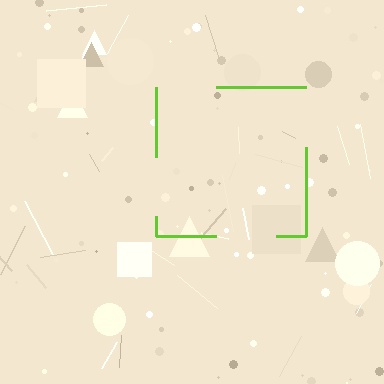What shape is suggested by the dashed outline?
The dashed outline suggests a square.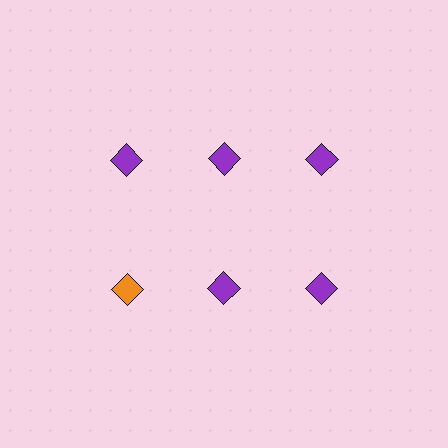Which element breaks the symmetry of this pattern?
The orange diamond in the second row, leftmost column breaks the symmetry. All other shapes are purple diamonds.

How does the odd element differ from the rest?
It has a different color: orange instead of purple.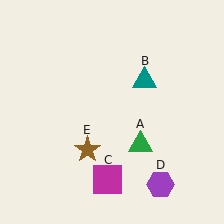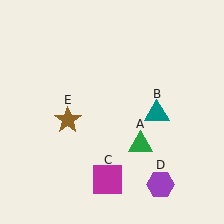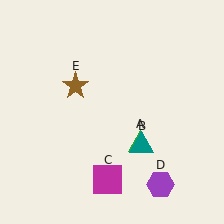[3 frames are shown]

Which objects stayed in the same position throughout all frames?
Green triangle (object A) and magenta square (object C) and purple hexagon (object D) remained stationary.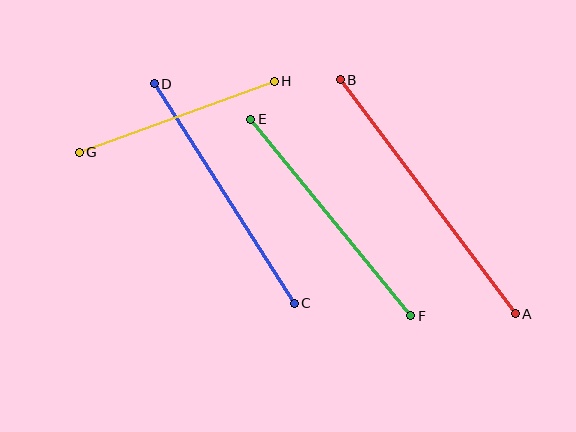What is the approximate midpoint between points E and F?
The midpoint is at approximately (331, 218) pixels.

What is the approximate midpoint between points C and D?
The midpoint is at approximately (224, 193) pixels.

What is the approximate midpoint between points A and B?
The midpoint is at approximately (428, 197) pixels.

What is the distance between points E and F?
The distance is approximately 253 pixels.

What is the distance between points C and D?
The distance is approximately 260 pixels.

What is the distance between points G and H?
The distance is approximately 207 pixels.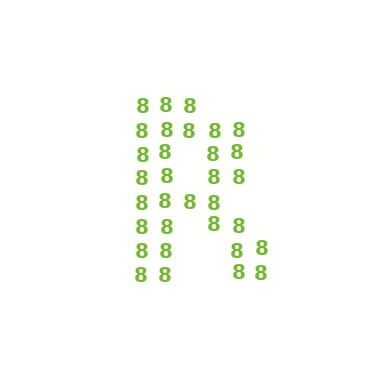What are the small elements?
The small elements are digit 8's.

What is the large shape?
The large shape is the letter R.